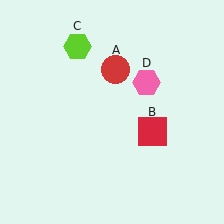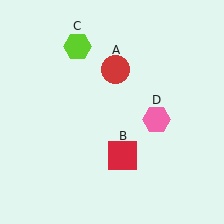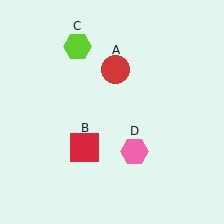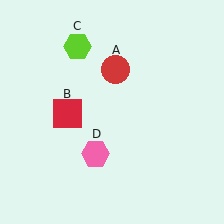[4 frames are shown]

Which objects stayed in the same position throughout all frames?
Red circle (object A) and lime hexagon (object C) remained stationary.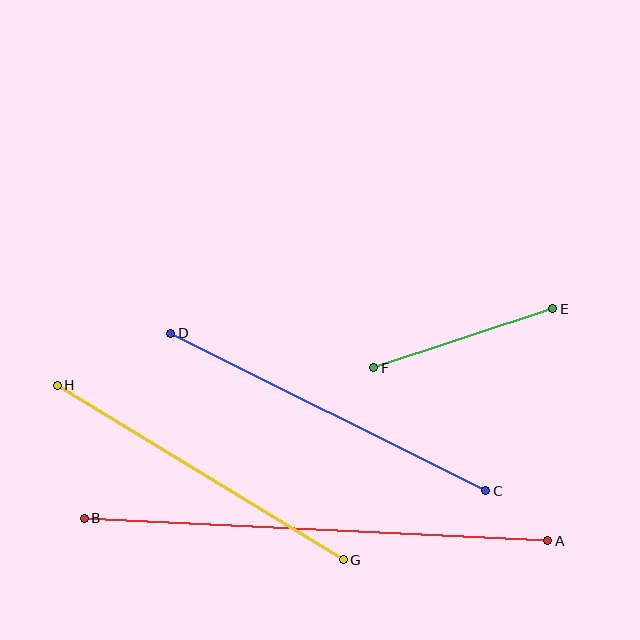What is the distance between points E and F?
The distance is approximately 189 pixels.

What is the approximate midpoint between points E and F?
The midpoint is at approximately (463, 338) pixels.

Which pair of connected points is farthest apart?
Points A and B are farthest apart.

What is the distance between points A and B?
The distance is approximately 464 pixels.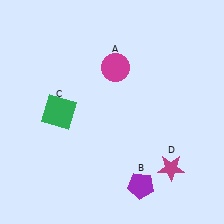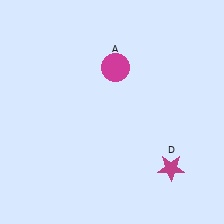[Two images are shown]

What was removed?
The purple pentagon (B), the green square (C) were removed in Image 2.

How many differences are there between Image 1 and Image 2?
There are 2 differences between the two images.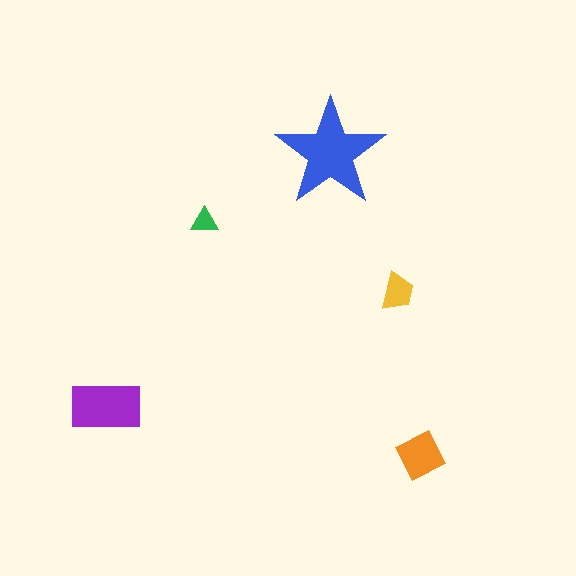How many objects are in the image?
There are 5 objects in the image.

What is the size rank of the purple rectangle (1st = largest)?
2nd.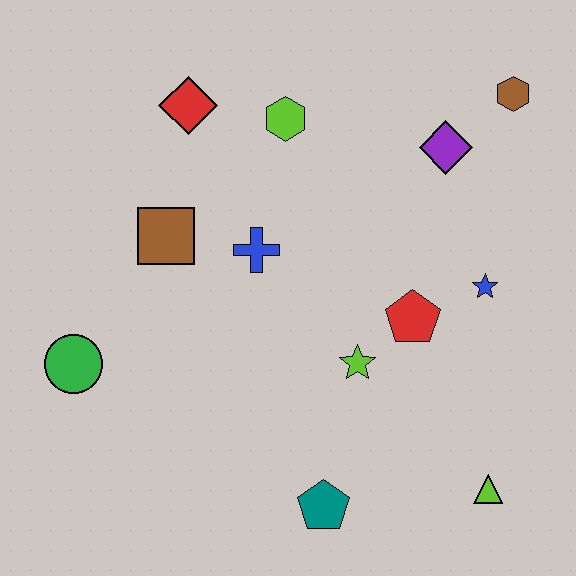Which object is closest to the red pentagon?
The lime star is closest to the red pentagon.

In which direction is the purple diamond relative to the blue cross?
The purple diamond is to the right of the blue cross.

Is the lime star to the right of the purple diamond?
No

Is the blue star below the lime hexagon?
Yes